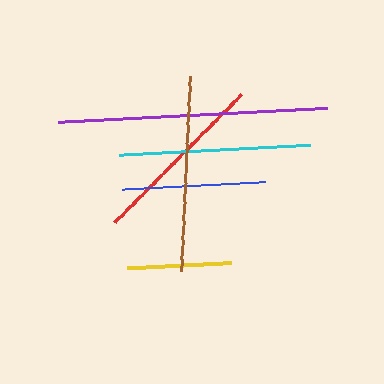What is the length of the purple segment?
The purple segment is approximately 269 pixels long.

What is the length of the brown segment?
The brown segment is approximately 195 pixels long.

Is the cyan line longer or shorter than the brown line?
The brown line is longer than the cyan line.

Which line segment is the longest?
The purple line is the longest at approximately 269 pixels.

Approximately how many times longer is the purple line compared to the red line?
The purple line is approximately 1.5 times the length of the red line.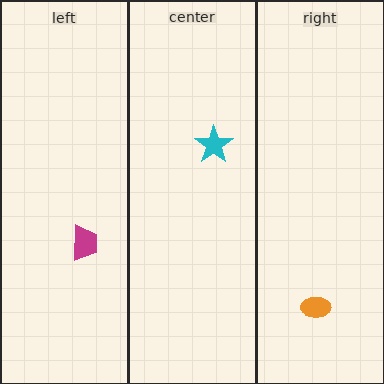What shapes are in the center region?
The cyan star.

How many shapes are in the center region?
1.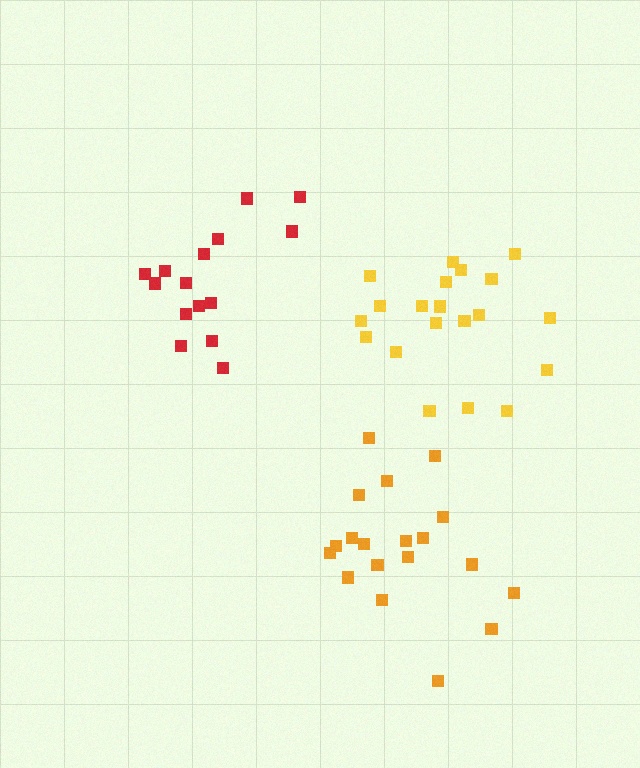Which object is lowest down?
The orange cluster is bottommost.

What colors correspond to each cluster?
The clusters are colored: red, orange, yellow.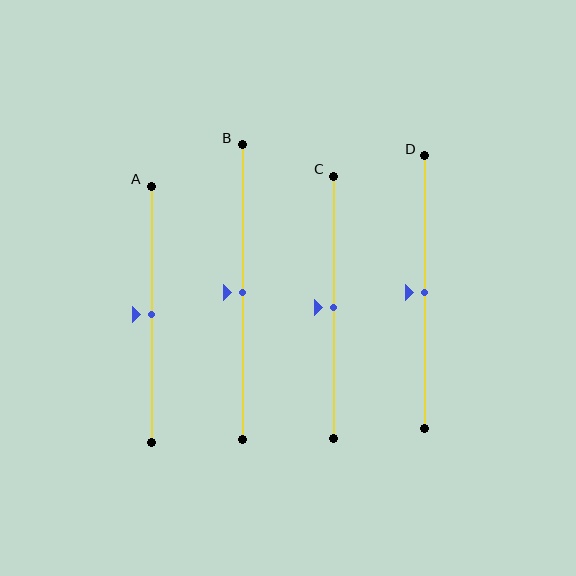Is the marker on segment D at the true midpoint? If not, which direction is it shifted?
Yes, the marker on segment D is at the true midpoint.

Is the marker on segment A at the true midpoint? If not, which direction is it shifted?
Yes, the marker on segment A is at the true midpoint.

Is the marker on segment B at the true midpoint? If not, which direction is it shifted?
Yes, the marker on segment B is at the true midpoint.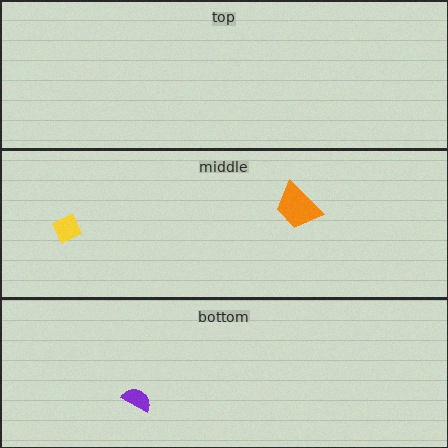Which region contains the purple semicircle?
The bottom region.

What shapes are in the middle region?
The yellow diamond, the orange trapezoid.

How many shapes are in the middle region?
2.